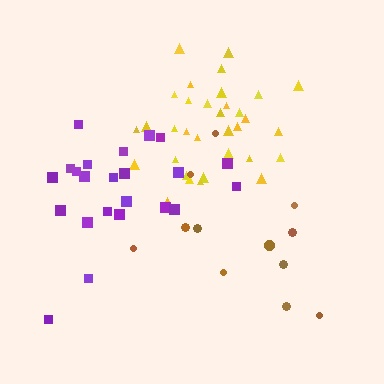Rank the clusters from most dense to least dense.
yellow, purple, brown.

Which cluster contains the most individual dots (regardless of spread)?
Yellow (33).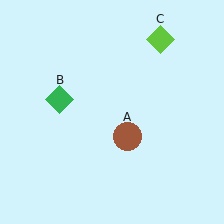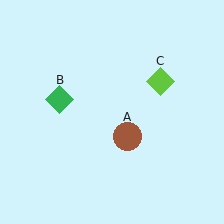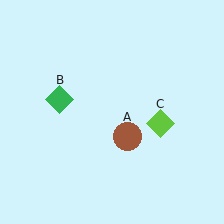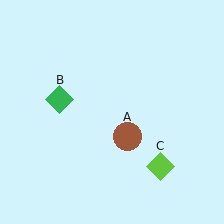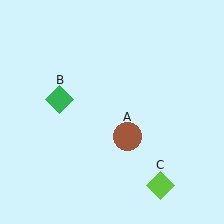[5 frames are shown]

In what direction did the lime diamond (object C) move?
The lime diamond (object C) moved down.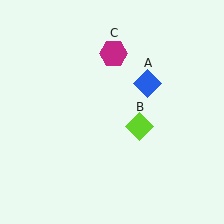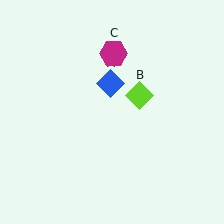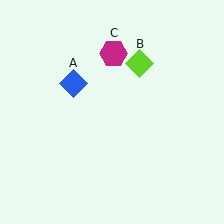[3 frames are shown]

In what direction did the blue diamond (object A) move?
The blue diamond (object A) moved left.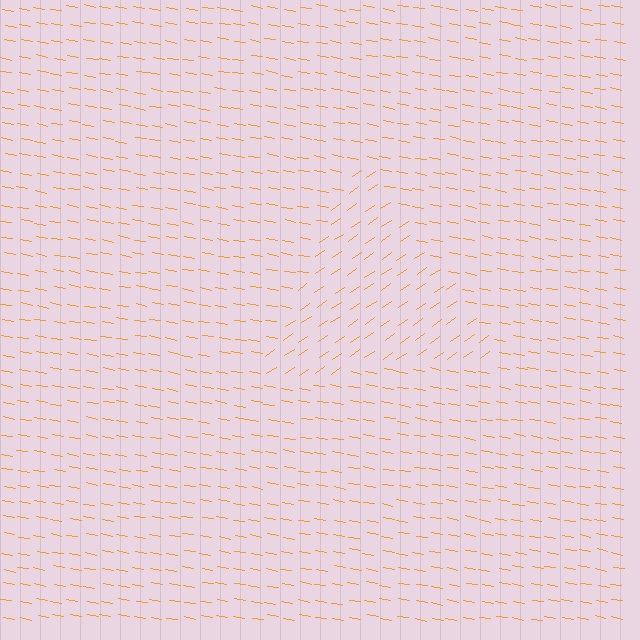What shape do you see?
I see a triangle.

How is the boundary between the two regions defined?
The boundary is defined purely by a change in line orientation (approximately 45 degrees difference). All lines are the same color and thickness.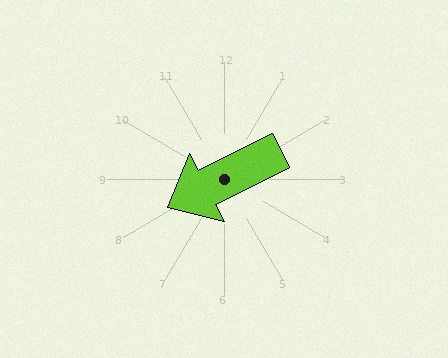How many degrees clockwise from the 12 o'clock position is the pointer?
Approximately 243 degrees.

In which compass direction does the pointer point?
Southwest.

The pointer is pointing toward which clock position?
Roughly 8 o'clock.